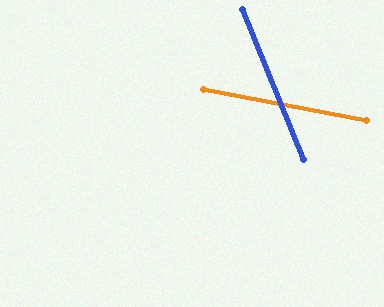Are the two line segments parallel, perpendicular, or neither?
Neither parallel nor perpendicular — they differ by about 57°.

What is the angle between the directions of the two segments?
Approximately 57 degrees.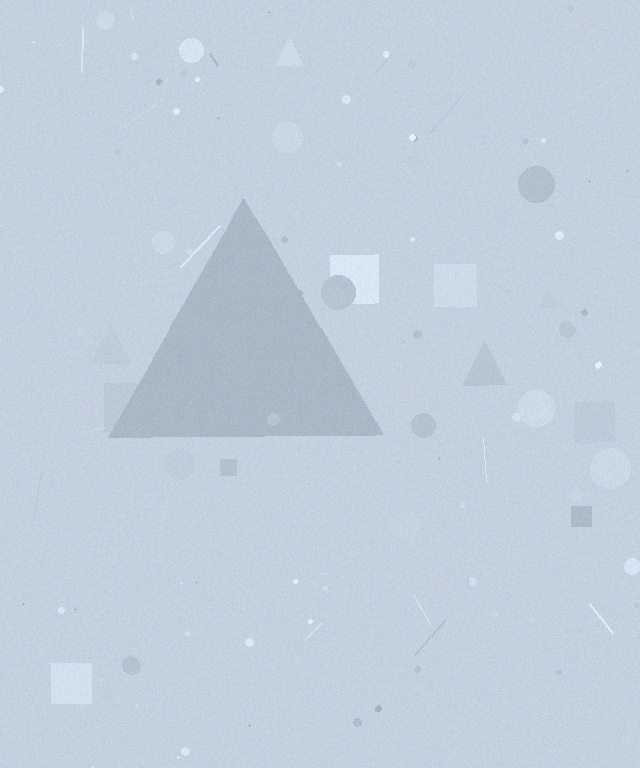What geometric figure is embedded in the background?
A triangle is embedded in the background.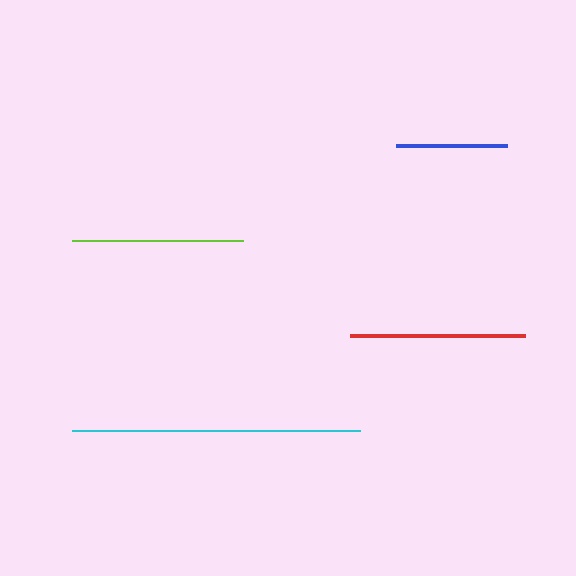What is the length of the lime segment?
The lime segment is approximately 170 pixels long.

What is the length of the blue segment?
The blue segment is approximately 110 pixels long.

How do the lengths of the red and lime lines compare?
The red and lime lines are approximately the same length.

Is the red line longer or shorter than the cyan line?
The cyan line is longer than the red line.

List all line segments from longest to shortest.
From longest to shortest: cyan, red, lime, blue.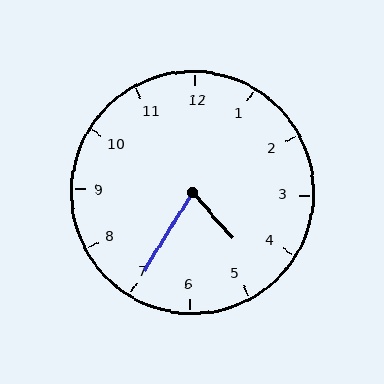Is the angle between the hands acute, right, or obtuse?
It is acute.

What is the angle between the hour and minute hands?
Approximately 72 degrees.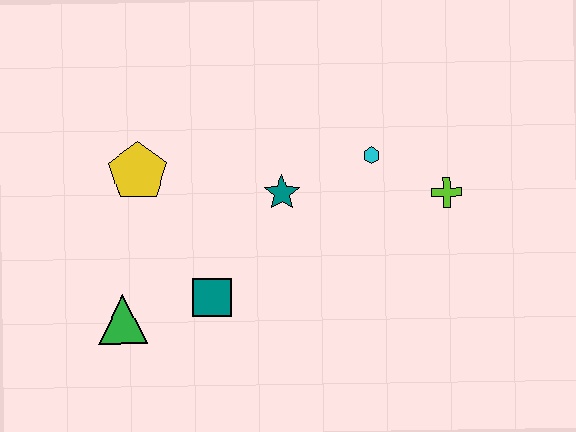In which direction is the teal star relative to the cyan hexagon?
The teal star is to the left of the cyan hexagon.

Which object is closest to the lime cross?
The cyan hexagon is closest to the lime cross.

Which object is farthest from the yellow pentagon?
The lime cross is farthest from the yellow pentagon.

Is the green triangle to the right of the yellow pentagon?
No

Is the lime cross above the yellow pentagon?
No